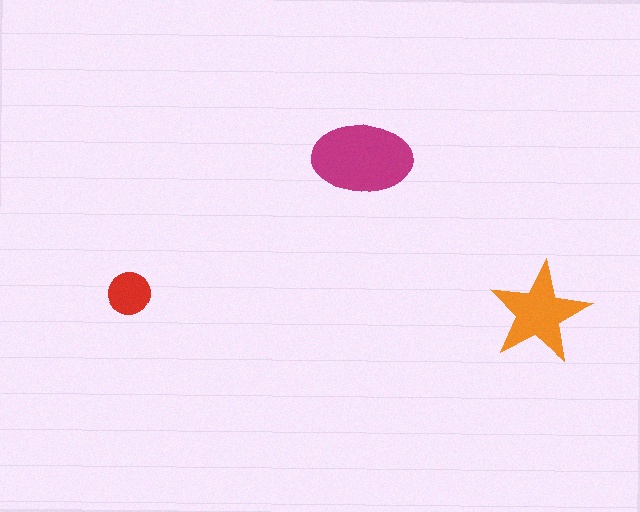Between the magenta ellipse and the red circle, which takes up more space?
The magenta ellipse.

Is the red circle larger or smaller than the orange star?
Smaller.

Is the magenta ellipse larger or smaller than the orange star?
Larger.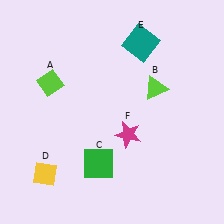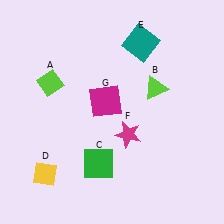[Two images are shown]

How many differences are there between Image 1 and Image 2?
There is 1 difference between the two images.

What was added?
A magenta square (G) was added in Image 2.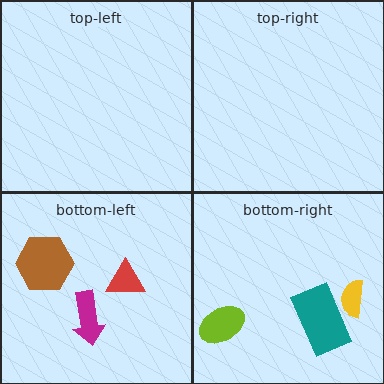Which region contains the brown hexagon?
The bottom-left region.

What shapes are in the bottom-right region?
The yellow semicircle, the teal rectangle, the lime ellipse.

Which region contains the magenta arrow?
The bottom-left region.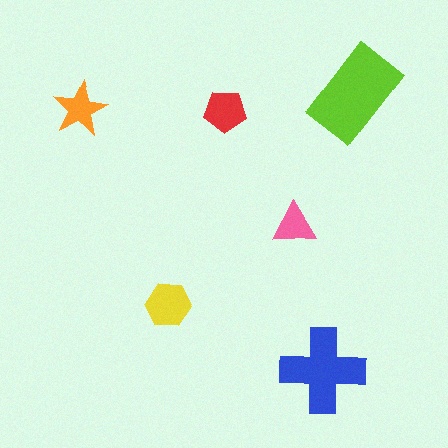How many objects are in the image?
There are 6 objects in the image.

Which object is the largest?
The lime rectangle.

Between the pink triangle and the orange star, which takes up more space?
The orange star.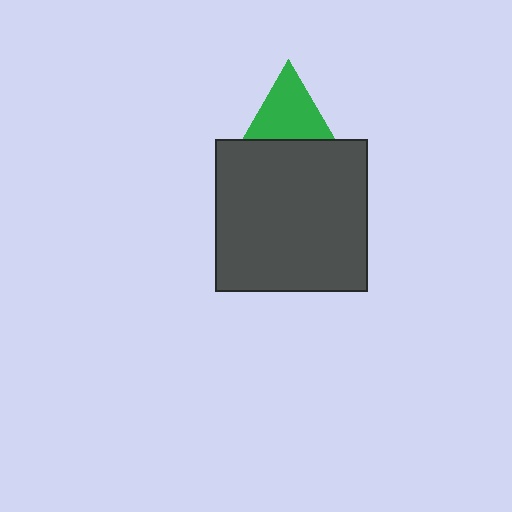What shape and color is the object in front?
The object in front is a dark gray square.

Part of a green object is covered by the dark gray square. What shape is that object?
It is a triangle.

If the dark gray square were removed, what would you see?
You would see the complete green triangle.